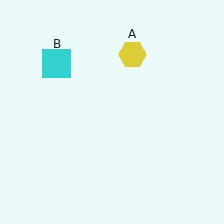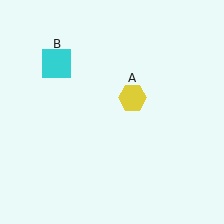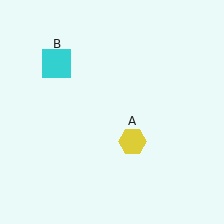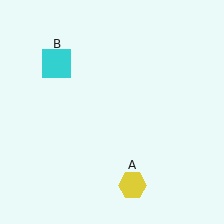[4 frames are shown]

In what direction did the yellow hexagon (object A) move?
The yellow hexagon (object A) moved down.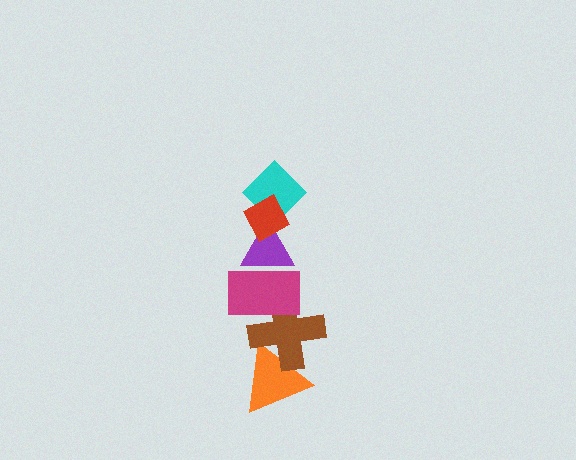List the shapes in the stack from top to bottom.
From top to bottom: the red diamond, the cyan diamond, the purple triangle, the magenta rectangle, the brown cross, the orange triangle.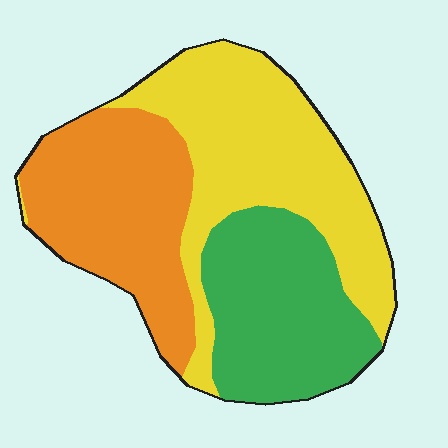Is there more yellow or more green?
Yellow.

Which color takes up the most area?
Yellow, at roughly 40%.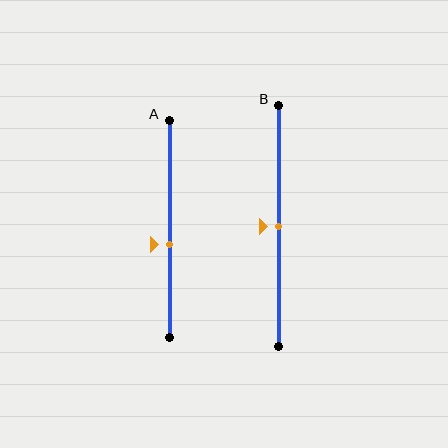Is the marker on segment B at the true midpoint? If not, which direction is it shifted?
Yes, the marker on segment B is at the true midpoint.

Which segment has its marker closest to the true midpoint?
Segment B has its marker closest to the true midpoint.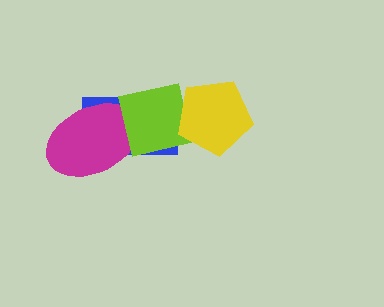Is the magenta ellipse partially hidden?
Yes, it is partially covered by another shape.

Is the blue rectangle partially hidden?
Yes, it is partially covered by another shape.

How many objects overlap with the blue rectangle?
2 objects overlap with the blue rectangle.